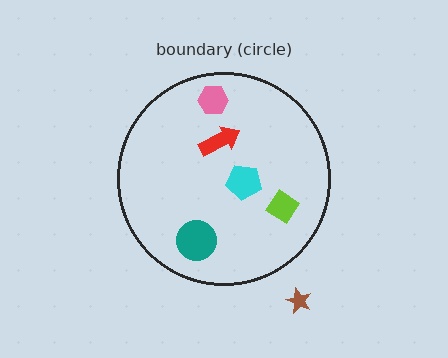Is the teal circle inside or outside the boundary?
Inside.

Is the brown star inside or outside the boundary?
Outside.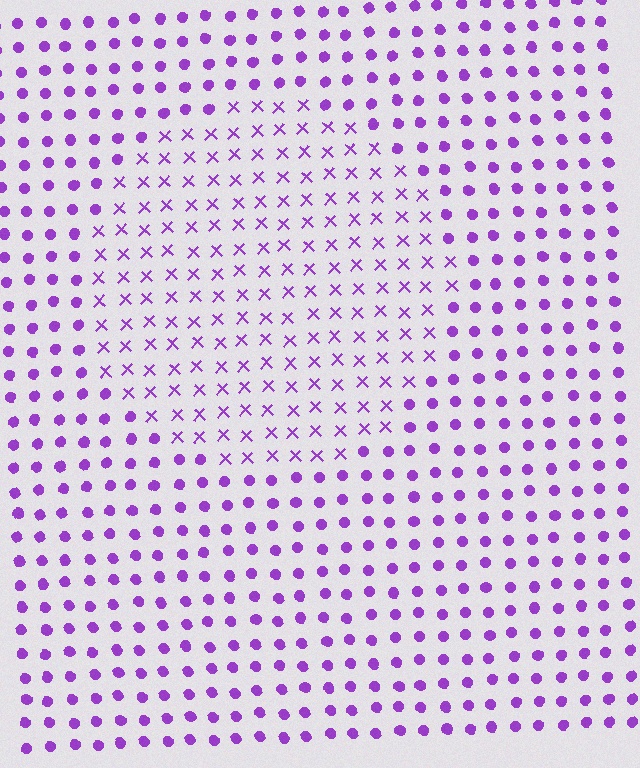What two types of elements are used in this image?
The image uses X marks inside the circle region and circles outside it.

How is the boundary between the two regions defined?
The boundary is defined by a change in element shape: X marks inside vs. circles outside. All elements share the same color and spacing.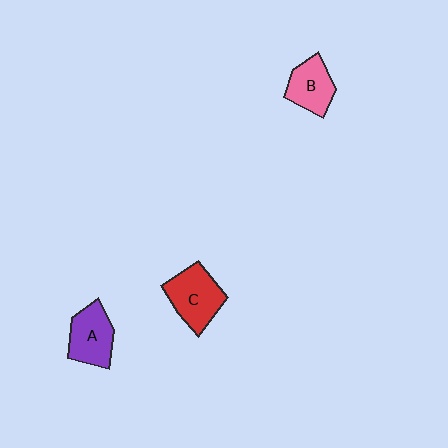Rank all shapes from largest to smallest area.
From largest to smallest: C (red), A (purple), B (pink).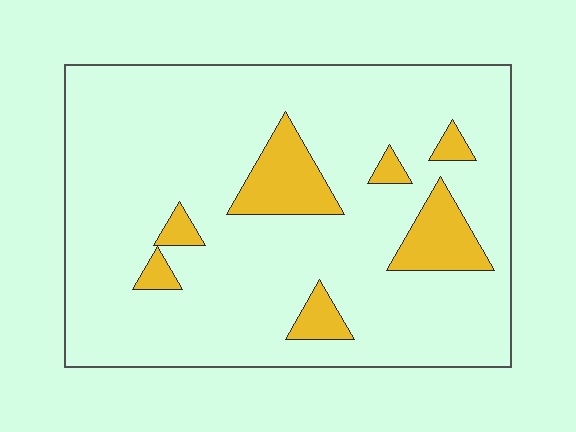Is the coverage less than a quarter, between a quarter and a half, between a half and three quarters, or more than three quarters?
Less than a quarter.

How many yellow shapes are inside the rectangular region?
7.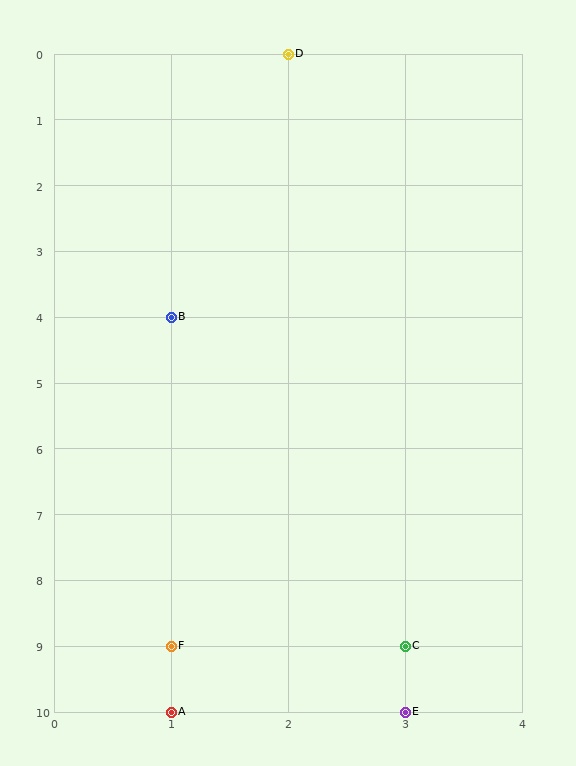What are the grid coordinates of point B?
Point B is at grid coordinates (1, 4).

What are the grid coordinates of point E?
Point E is at grid coordinates (3, 10).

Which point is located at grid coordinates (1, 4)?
Point B is at (1, 4).